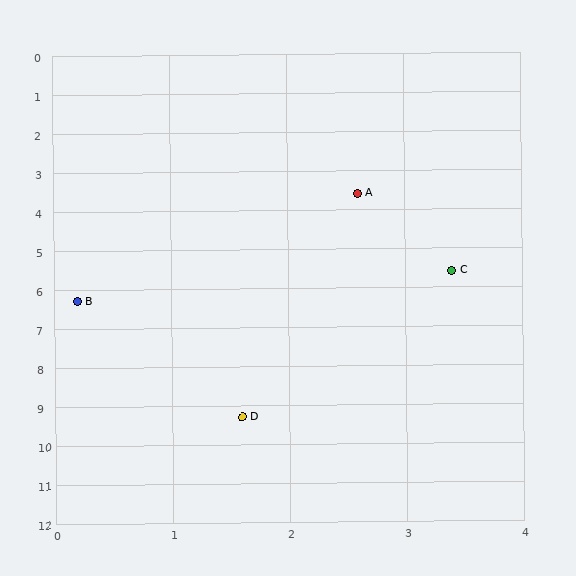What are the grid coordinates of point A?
Point A is at approximately (2.6, 3.6).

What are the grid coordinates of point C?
Point C is at approximately (3.4, 5.6).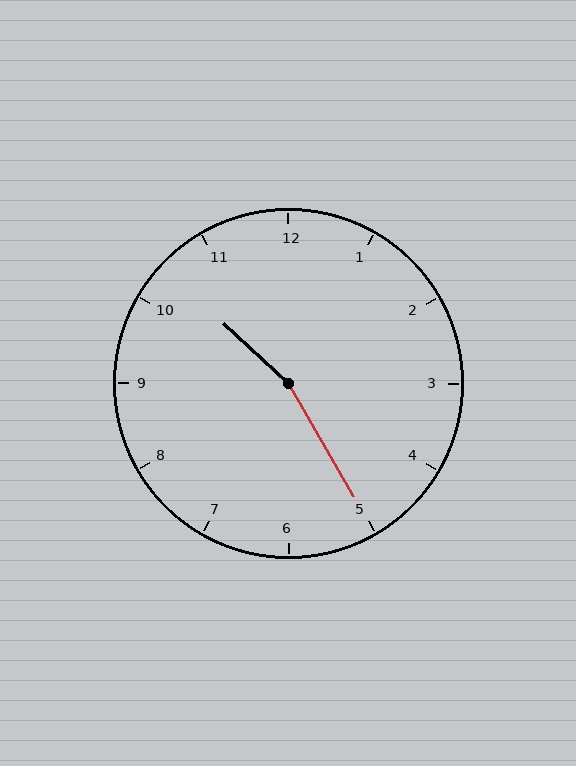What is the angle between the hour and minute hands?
Approximately 162 degrees.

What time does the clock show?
10:25.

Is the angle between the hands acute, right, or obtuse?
It is obtuse.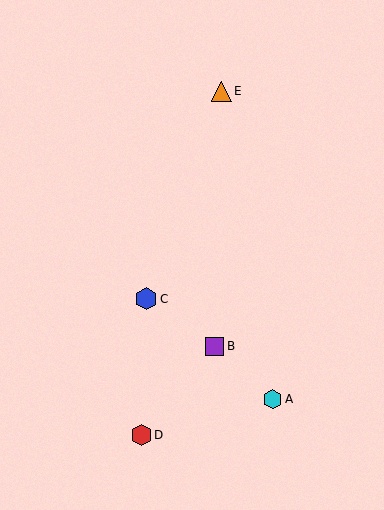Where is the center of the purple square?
The center of the purple square is at (215, 346).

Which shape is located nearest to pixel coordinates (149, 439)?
The red hexagon (labeled D) at (141, 435) is nearest to that location.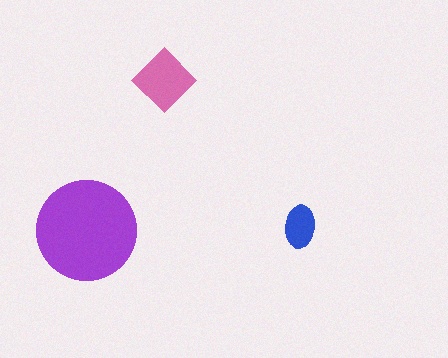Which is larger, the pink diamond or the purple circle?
The purple circle.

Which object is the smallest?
The blue ellipse.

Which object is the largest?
The purple circle.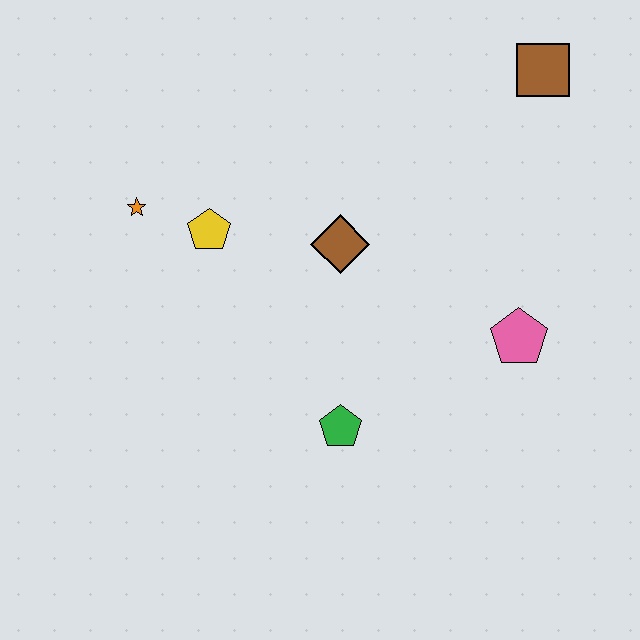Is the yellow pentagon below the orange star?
Yes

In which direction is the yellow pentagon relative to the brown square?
The yellow pentagon is to the left of the brown square.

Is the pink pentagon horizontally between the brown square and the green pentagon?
Yes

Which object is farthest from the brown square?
The orange star is farthest from the brown square.